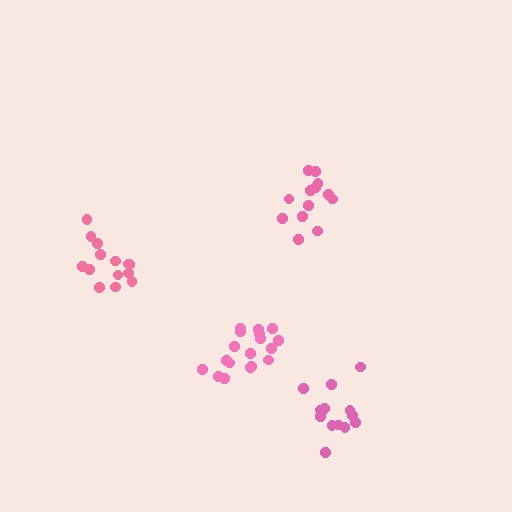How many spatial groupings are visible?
There are 4 spatial groupings.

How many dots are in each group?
Group 1: 13 dots, Group 2: 13 dots, Group 3: 14 dots, Group 4: 19 dots (59 total).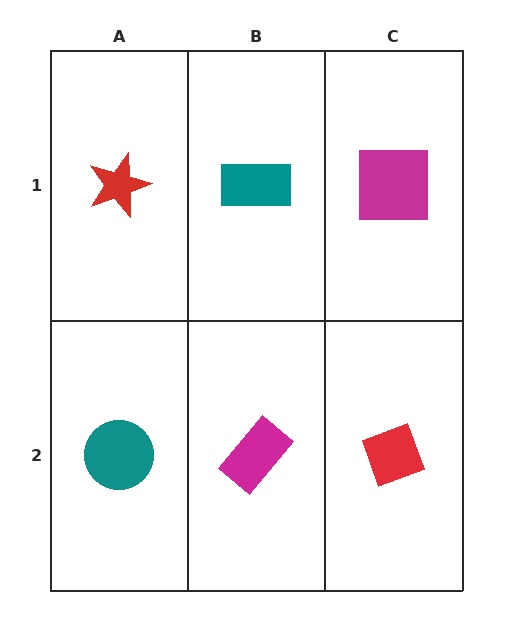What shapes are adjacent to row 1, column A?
A teal circle (row 2, column A), a teal rectangle (row 1, column B).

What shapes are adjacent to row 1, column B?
A magenta rectangle (row 2, column B), a red star (row 1, column A), a magenta square (row 1, column C).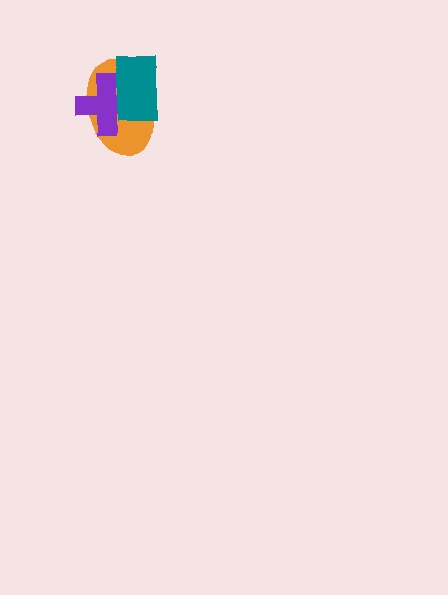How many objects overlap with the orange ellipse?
2 objects overlap with the orange ellipse.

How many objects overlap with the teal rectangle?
2 objects overlap with the teal rectangle.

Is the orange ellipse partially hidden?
Yes, it is partially covered by another shape.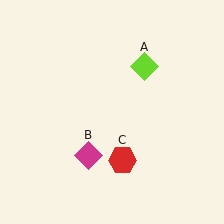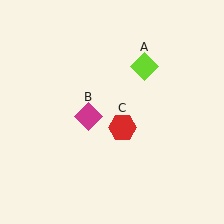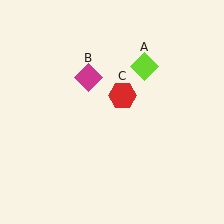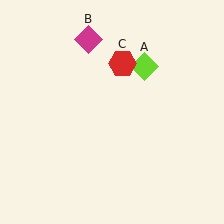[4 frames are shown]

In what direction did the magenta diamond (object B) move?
The magenta diamond (object B) moved up.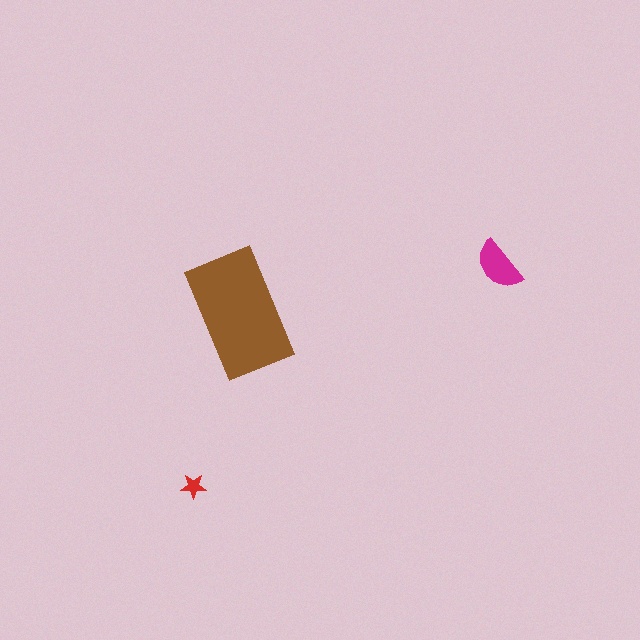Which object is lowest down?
The red star is bottommost.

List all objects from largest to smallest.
The brown rectangle, the magenta semicircle, the red star.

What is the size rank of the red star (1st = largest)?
3rd.